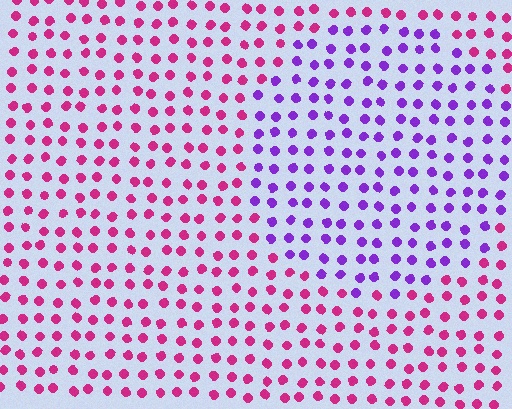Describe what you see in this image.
The image is filled with small magenta elements in a uniform arrangement. A circle-shaped region is visible where the elements are tinted to a slightly different hue, forming a subtle color boundary.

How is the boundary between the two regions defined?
The boundary is defined purely by a slight shift in hue (about 53 degrees). Spacing, size, and orientation are identical on both sides.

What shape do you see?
I see a circle.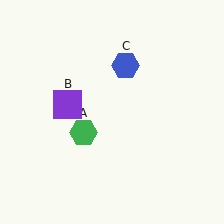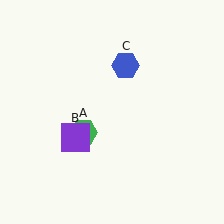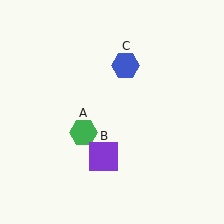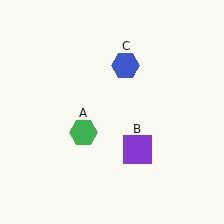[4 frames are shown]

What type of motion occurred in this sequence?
The purple square (object B) rotated counterclockwise around the center of the scene.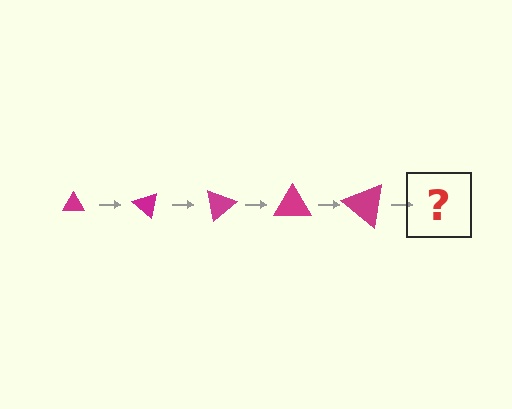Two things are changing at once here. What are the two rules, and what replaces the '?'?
The two rules are that the triangle grows larger each step and it rotates 40 degrees each step. The '?' should be a triangle, larger than the previous one and rotated 200 degrees from the start.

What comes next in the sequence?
The next element should be a triangle, larger than the previous one and rotated 200 degrees from the start.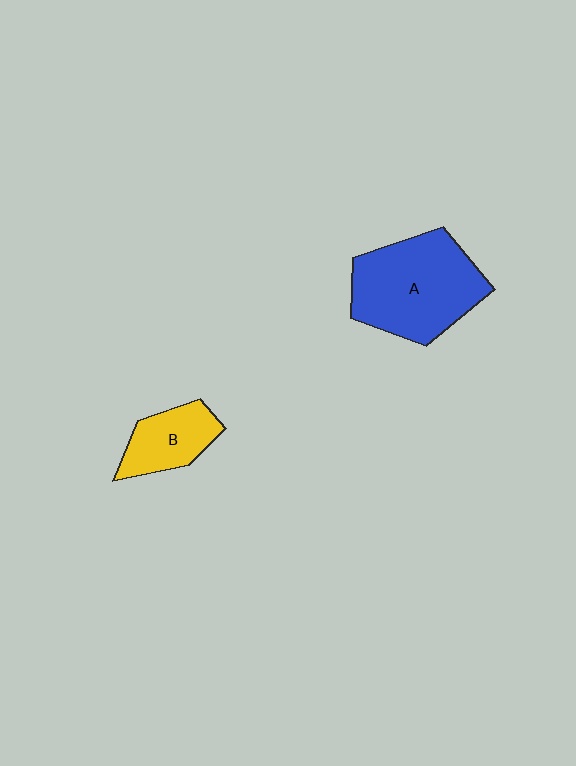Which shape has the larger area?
Shape A (blue).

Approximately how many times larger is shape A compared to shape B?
Approximately 2.2 times.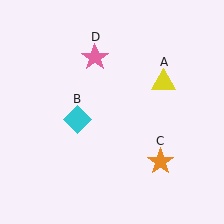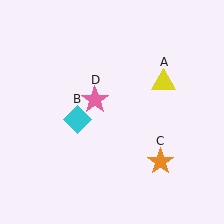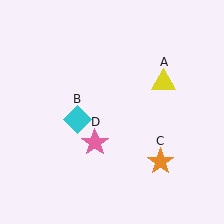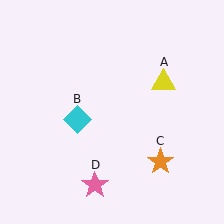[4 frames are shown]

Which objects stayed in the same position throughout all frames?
Yellow triangle (object A) and cyan diamond (object B) and orange star (object C) remained stationary.